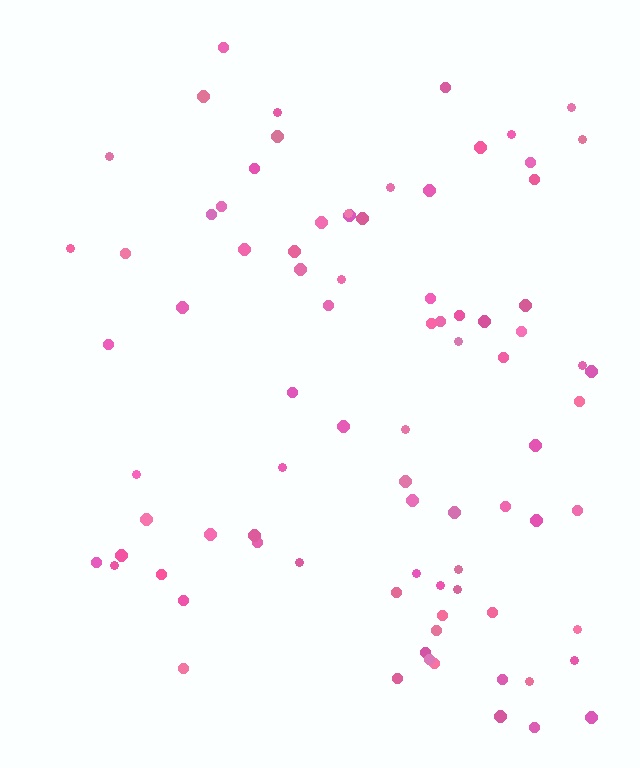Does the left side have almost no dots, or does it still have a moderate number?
Still a moderate number, just noticeably fewer than the right.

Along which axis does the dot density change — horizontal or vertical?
Horizontal.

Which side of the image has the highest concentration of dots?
The right.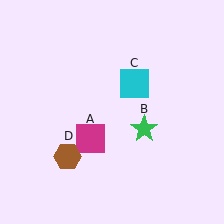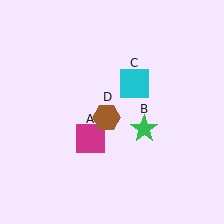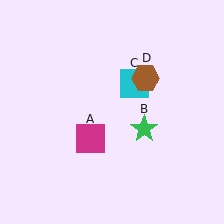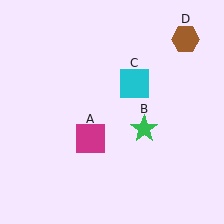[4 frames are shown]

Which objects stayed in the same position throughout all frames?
Magenta square (object A) and green star (object B) and cyan square (object C) remained stationary.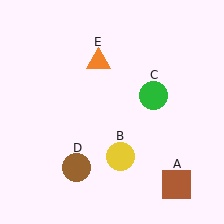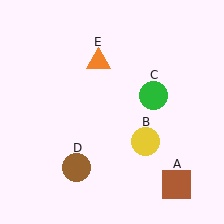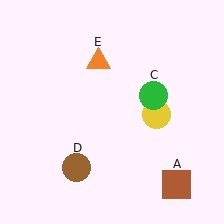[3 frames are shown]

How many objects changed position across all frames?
1 object changed position: yellow circle (object B).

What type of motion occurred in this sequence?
The yellow circle (object B) rotated counterclockwise around the center of the scene.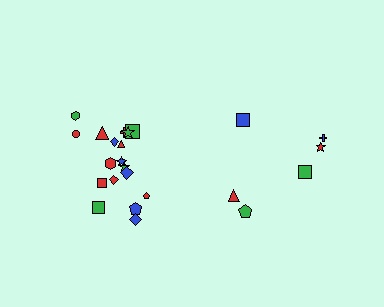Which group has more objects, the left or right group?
The left group.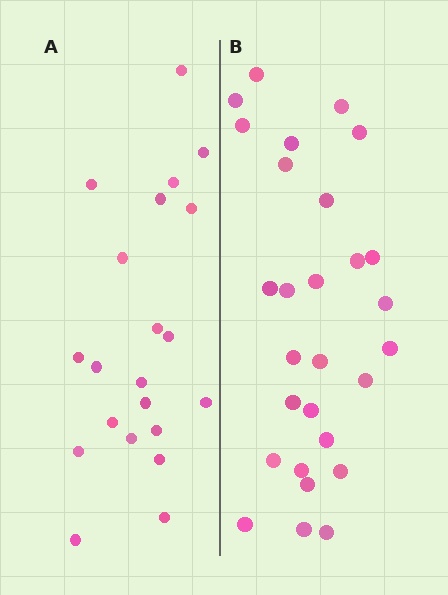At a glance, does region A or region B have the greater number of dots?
Region B (the right region) has more dots.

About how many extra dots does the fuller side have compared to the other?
Region B has roughly 8 or so more dots than region A.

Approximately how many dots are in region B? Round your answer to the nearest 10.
About 30 dots. (The exact count is 28, which rounds to 30.)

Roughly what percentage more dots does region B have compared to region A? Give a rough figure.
About 35% more.